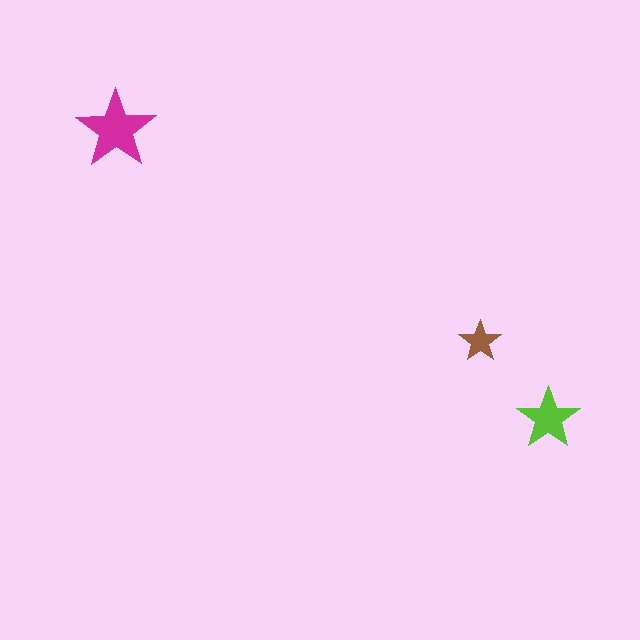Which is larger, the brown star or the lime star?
The lime one.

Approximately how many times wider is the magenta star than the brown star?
About 2 times wider.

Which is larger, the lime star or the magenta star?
The magenta one.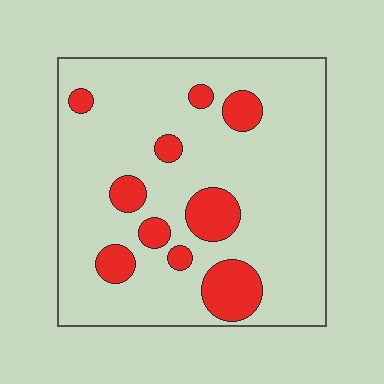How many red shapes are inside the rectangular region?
10.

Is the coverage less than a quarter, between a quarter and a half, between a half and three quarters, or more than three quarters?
Less than a quarter.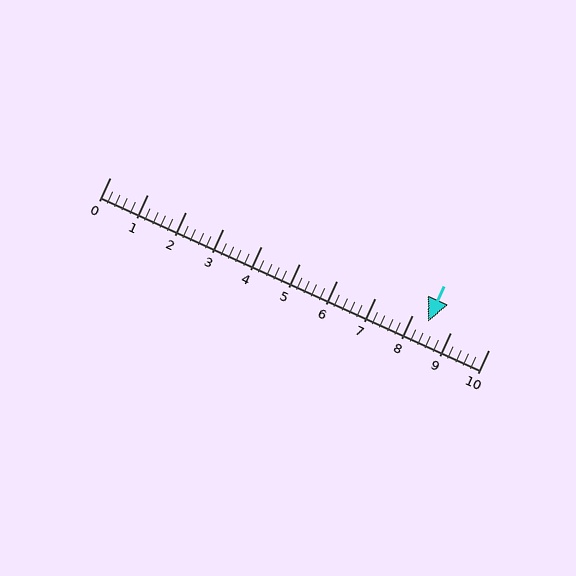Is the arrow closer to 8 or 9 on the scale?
The arrow is closer to 8.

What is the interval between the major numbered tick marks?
The major tick marks are spaced 1 units apart.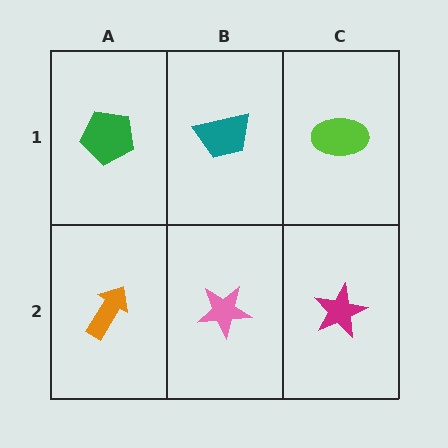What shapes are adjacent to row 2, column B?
A teal trapezoid (row 1, column B), an orange arrow (row 2, column A), a magenta star (row 2, column C).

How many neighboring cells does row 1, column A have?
2.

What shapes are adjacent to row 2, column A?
A green pentagon (row 1, column A), a pink star (row 2, column B).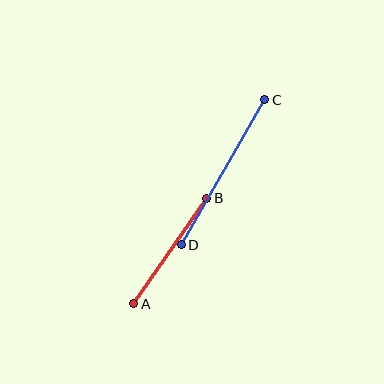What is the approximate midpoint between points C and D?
The midpoint is at approximately (223, 172) pixels.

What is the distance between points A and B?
The distance is approximately 128 pixels.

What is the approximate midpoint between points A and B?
The midpoint is at approximately (170, 251) pixels.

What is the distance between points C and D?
The distance is approximately 167 pixels.